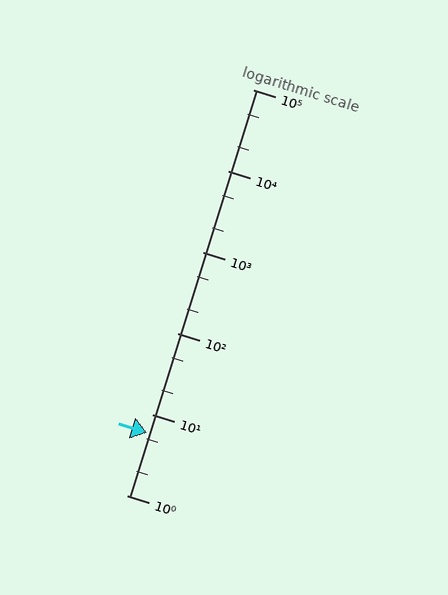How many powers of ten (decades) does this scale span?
The scale spans 5 decades, from 1 to 100000.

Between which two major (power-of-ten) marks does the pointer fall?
The pointer is between 1 and 10.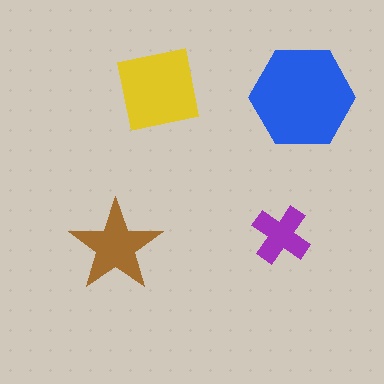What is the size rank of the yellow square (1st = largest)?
2nd.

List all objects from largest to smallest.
The blue hexagon, the yellow square, the brown star, the purple cross.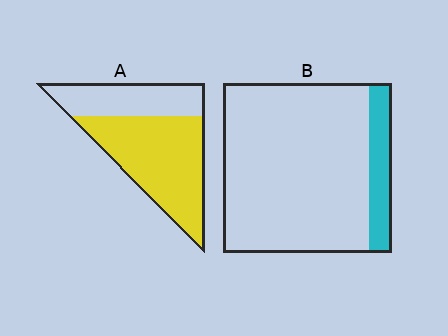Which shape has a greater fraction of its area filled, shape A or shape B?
Shape A.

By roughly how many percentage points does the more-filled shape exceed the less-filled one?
By roughly 50 percentage points (A over B).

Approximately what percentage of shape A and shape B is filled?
A is approximately 65% and B is approximately 15%.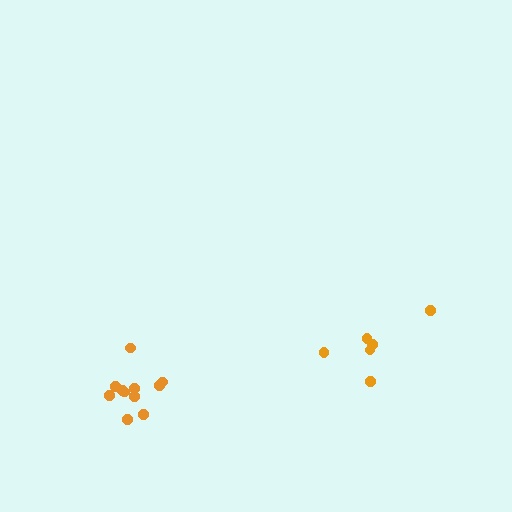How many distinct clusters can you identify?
There are 2 distinct clusters.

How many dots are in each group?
Group 1: 6 dots, Group 2: 11 dots (17 total).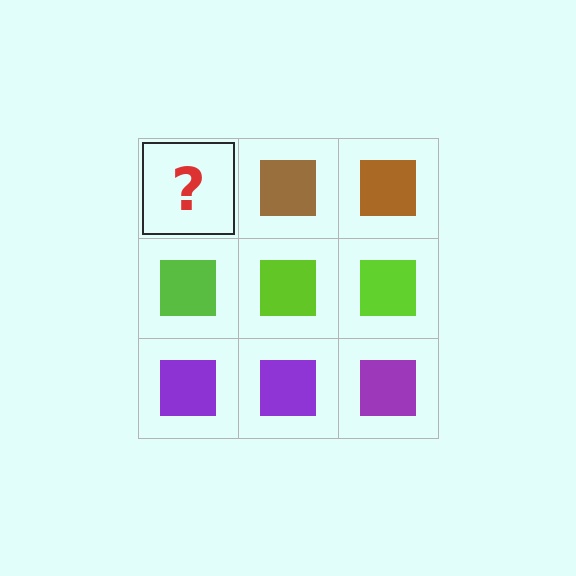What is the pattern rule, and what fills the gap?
The rule is that each row has a consistent color. The gap should be filled with a brown square.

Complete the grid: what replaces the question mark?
The question mark should be replaced with a brown square.